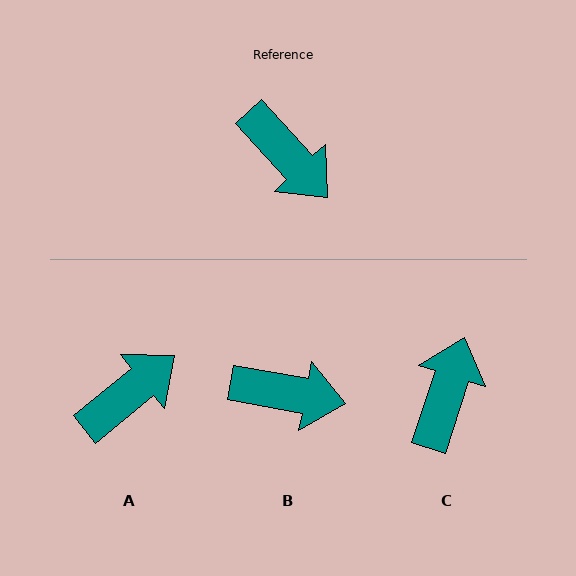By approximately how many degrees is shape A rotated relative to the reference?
Approximately 87 degrees counter-clockwise.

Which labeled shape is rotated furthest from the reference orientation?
C, about 119 degrees away.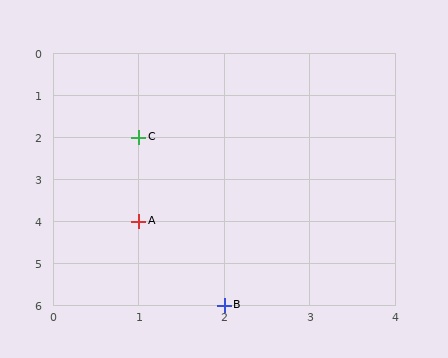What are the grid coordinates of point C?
Point C is at grid coordinates (1, 2).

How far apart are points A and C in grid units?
Points A and C are 2 rows apart.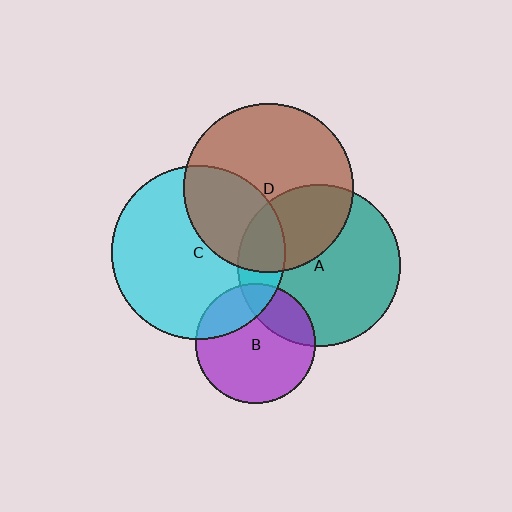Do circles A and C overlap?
Yes.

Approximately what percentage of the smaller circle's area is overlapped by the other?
Approximately 20%.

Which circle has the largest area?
Circle C (cyan).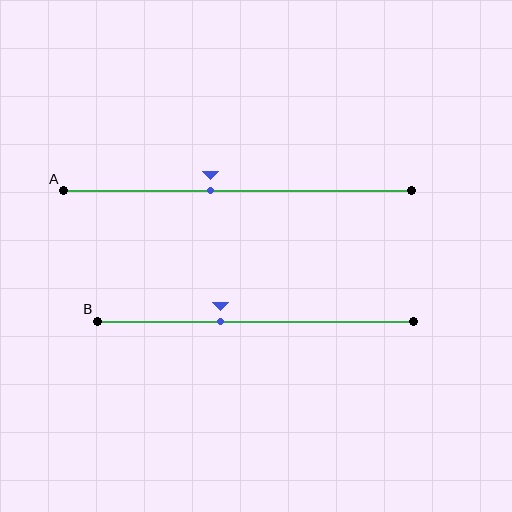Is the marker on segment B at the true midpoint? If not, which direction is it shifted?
No, the marker on segment B is shifted to the left by about 11% of the segment length.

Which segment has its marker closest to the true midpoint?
Segment A has its marker closest to the true midpoint.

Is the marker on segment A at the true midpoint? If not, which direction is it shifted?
No, the marker on segment A is shifted to the left by about 8% of the segment length.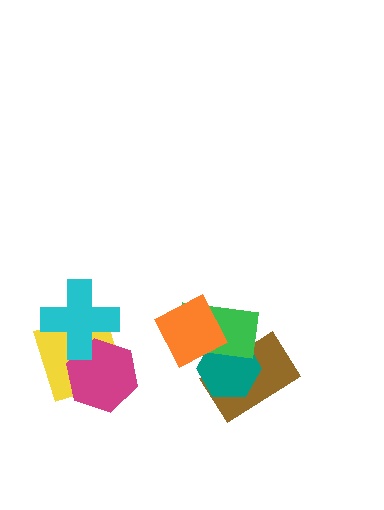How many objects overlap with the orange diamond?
2 objects overlap with the orange diamond.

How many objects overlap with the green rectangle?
3 objects overlap with the green rectangle.